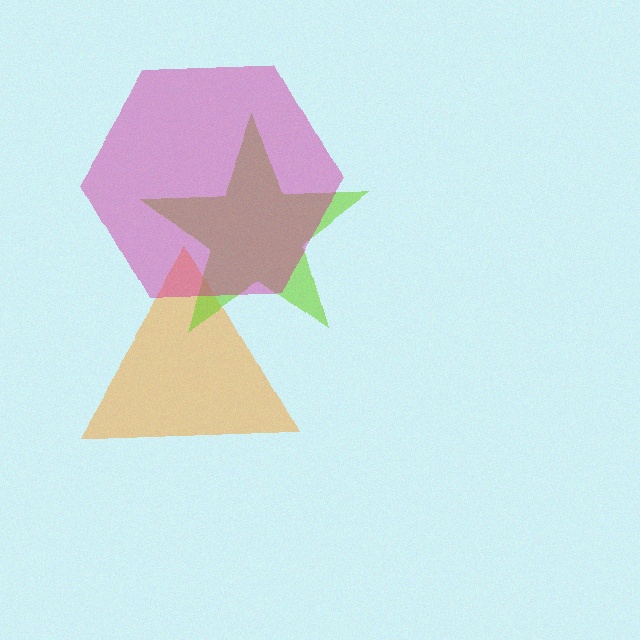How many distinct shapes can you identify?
There are 3 distinct shapes: an orange triangle, a lime star, a magenta hexagon.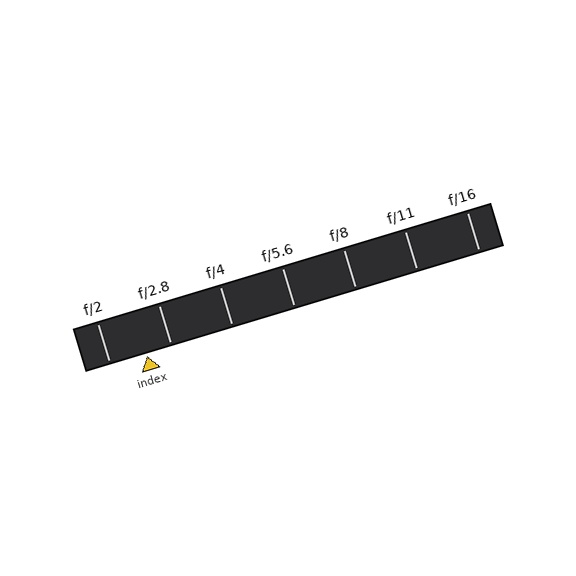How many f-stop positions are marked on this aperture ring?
There are 7 f-stop positions marked.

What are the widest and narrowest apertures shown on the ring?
The widest aperture shown is f/2 and the narrowest is f/16.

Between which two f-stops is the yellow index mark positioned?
The index mark is between f/2 and f/2.8.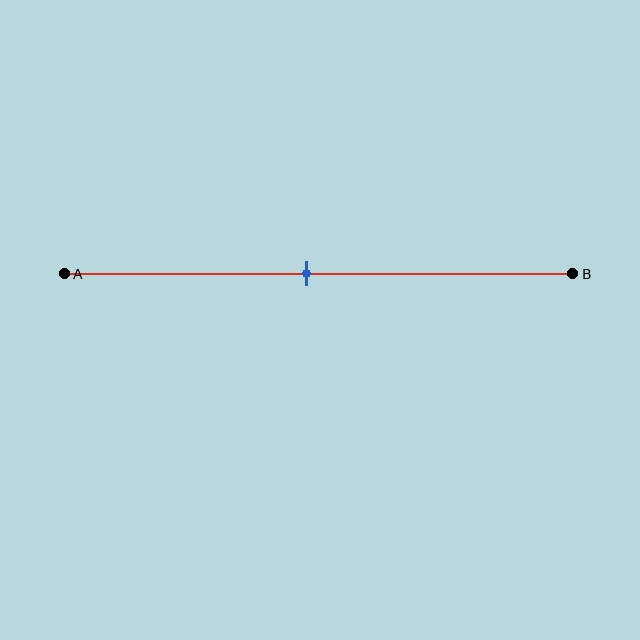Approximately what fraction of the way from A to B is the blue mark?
The blue mark is approximately 50% of the way from A to B.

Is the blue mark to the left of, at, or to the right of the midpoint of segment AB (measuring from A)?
The blue mark is approximately at the midpoint of segment AB.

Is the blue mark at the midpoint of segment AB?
Yes, the mark is approximately at the midpoint.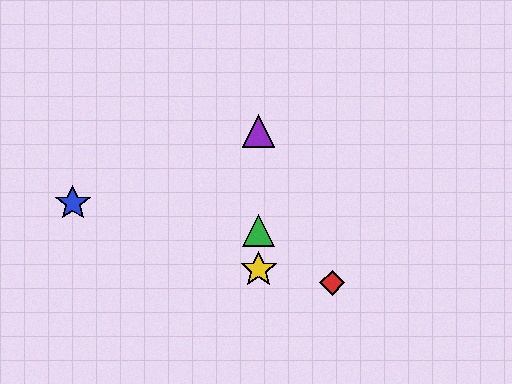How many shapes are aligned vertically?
3 shapes (the green triangle, the yellow star, the purple triangle) are aligned vertically.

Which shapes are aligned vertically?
The green triangle, the yellow star, the purple triangle are aligned vertically.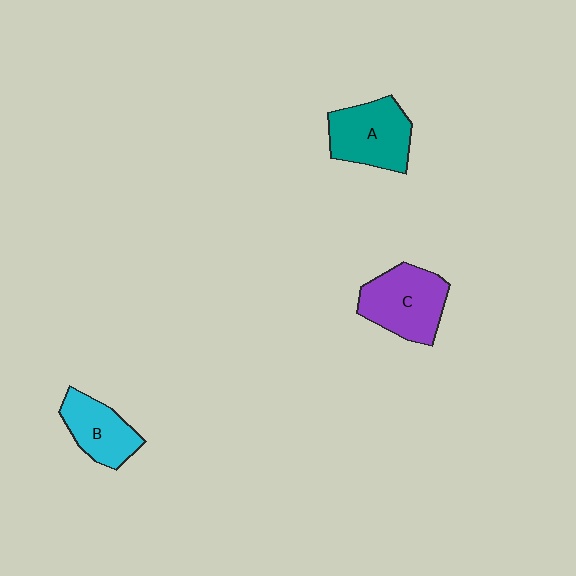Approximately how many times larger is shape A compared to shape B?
Approximately 1.3 times.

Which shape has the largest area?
Shape C (purple).